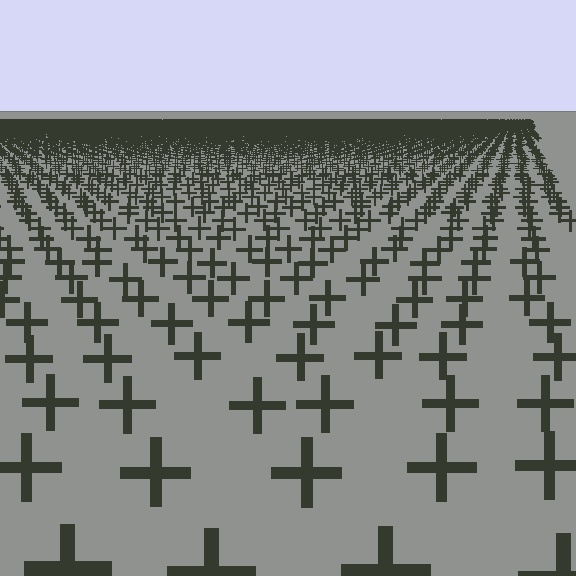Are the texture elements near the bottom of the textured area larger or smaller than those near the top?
Larger. Near the bottom, elements are closer to the viewer and appear at a bigger on-screen size.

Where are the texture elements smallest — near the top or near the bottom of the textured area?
Near the top.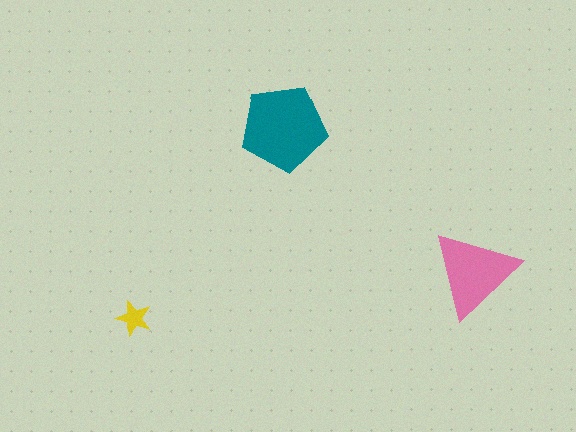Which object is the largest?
The teal pentagon.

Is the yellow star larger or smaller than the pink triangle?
Smaller.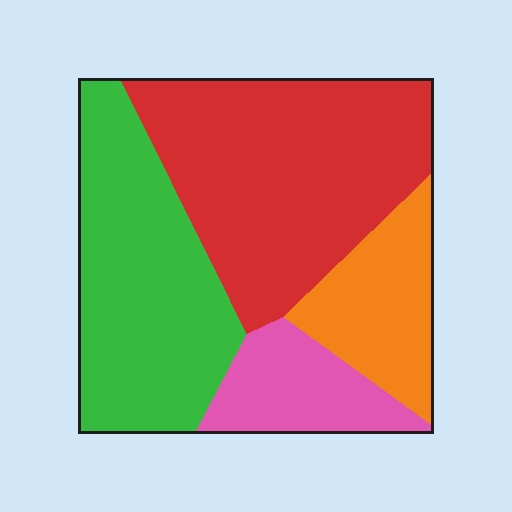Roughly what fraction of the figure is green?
Green takes up about one third (1/3) of the figure.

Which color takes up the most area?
Red, at roughly 40%.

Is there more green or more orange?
Green.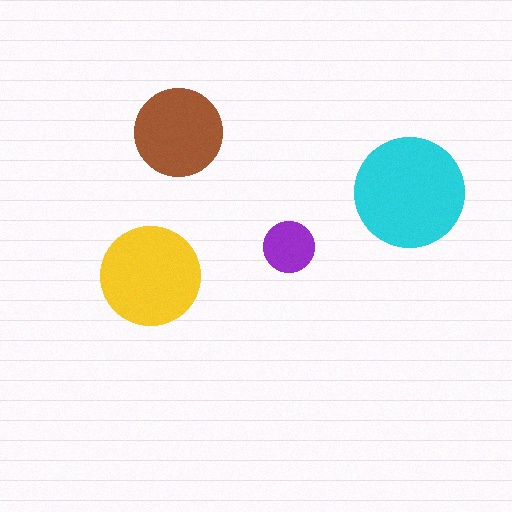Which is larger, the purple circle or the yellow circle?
The yellow one.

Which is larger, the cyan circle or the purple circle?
The cyan one.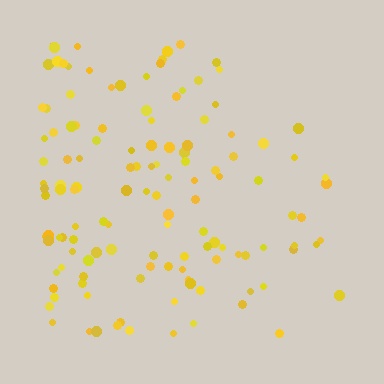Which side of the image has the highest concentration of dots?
The left.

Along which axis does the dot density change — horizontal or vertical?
Horizontal.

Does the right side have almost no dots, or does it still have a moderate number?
Still a moderate number, just noticeably fewer than the left.